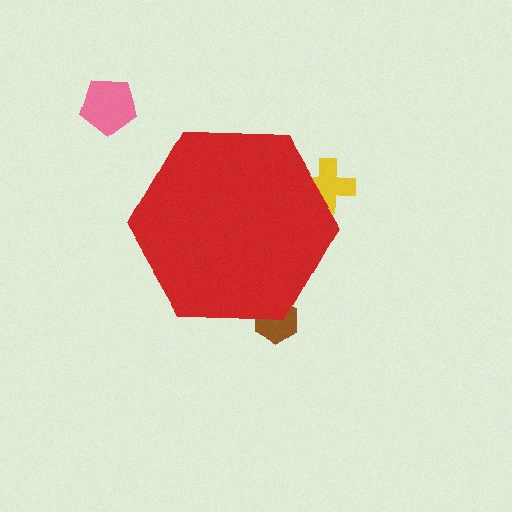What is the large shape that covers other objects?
A red hexagon.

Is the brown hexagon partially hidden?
Yes, the brown hexagon is partially hidden behind the red hexagon.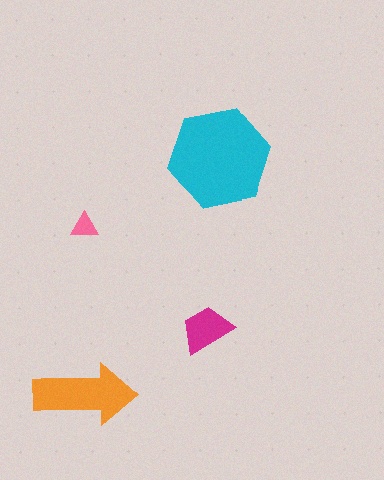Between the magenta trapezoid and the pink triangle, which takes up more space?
The magenta trapezoid.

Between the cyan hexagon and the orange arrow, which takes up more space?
The cyan hexagon.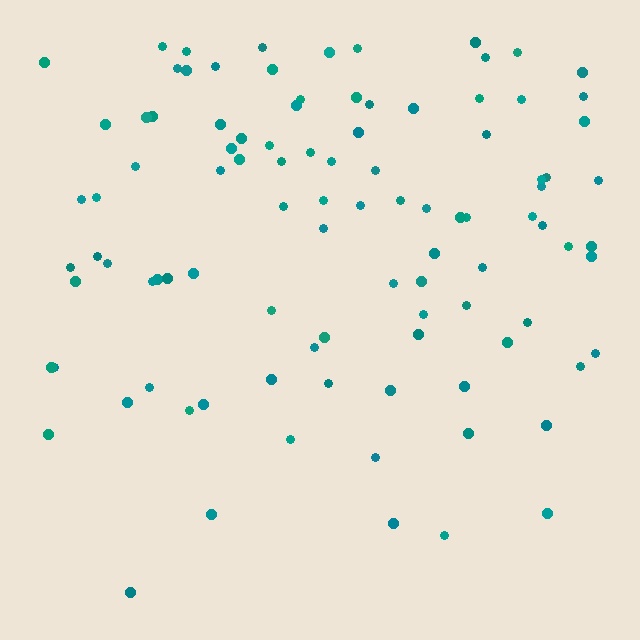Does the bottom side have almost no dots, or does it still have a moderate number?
Still a moderate number, just noticeably fewer than the top.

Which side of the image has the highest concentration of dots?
The top.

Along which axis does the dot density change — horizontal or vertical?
Vertical.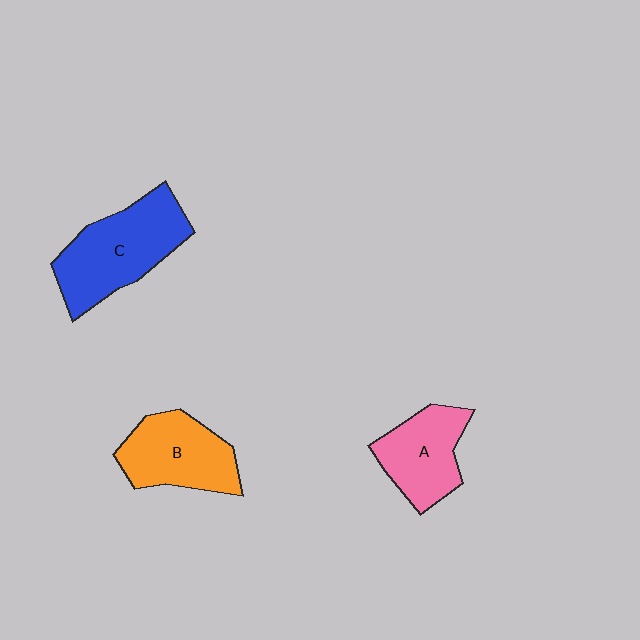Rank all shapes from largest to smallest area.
From largest to smallest: C (blue), B (orange), A (pink).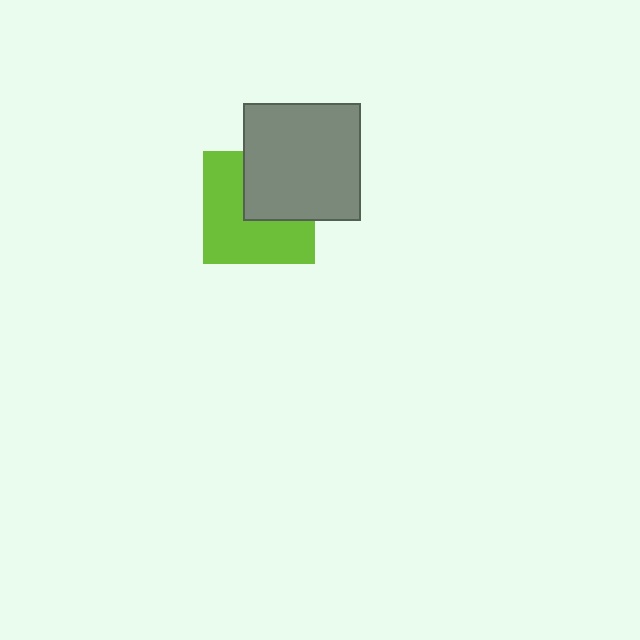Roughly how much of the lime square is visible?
About half of it is visible (roughly 60%).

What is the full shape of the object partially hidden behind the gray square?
The partially hidden object is a lime square.